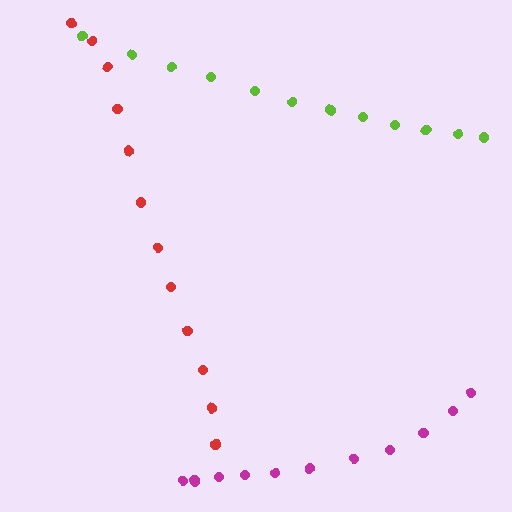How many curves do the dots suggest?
There are 3 distinct paths.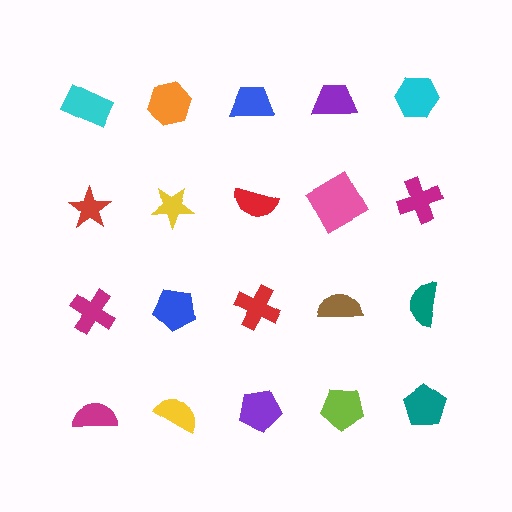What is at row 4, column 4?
A lime pentagon.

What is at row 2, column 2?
A yellow star.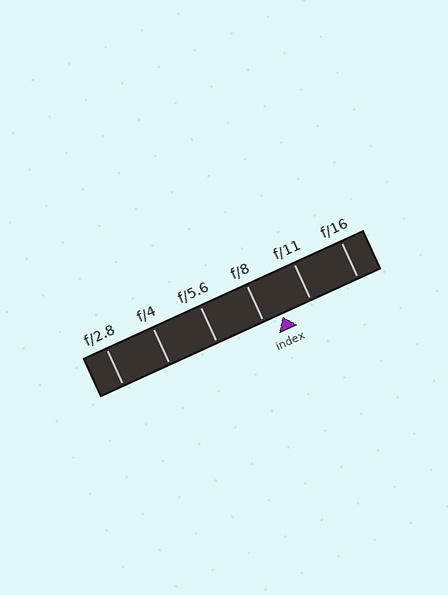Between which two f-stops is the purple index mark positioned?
The index mark is between f/8 and f/11.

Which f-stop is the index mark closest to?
The index mark is closest to f/8.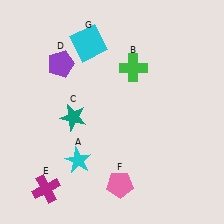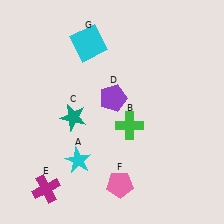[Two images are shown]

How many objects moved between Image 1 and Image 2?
2 objects moved between the two images.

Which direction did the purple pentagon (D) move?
The purple pentagon (D) moved right.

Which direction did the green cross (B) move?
The green cross (B) moved down.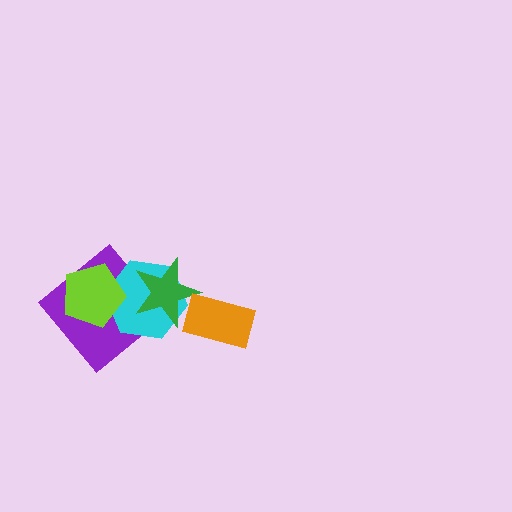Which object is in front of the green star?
The orange rectangle is in front of the green star.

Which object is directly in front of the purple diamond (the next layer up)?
The cyan hexagon is directly in front of the purple diamond.